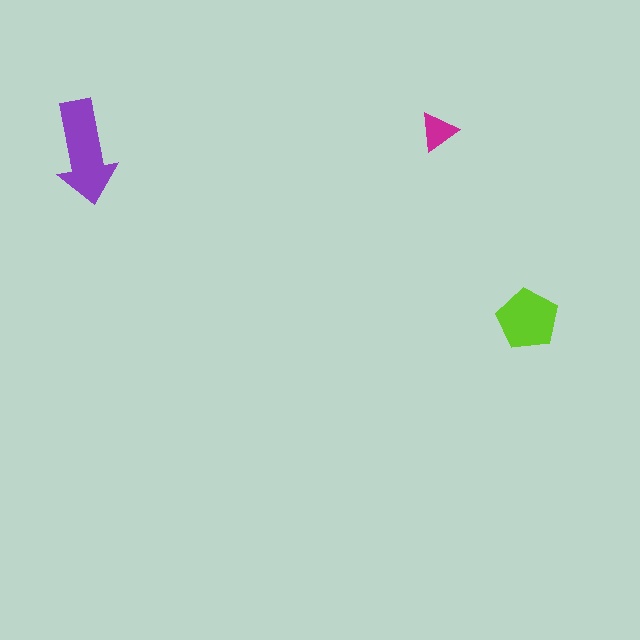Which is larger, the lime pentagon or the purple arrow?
The purple arrow.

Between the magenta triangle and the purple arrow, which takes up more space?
The purple arrow.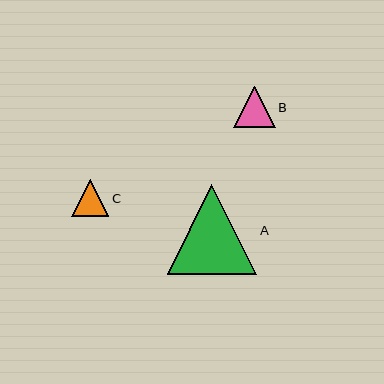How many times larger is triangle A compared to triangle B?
Triangle A is approximately 2.1 times the size of triangle B.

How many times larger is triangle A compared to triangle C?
Triangle A is approximately 2.4 times the size of triangle C.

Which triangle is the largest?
Triangle A is the largest with a size of approximately 89 pixels.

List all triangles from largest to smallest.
From largest to smallest: A, B, C.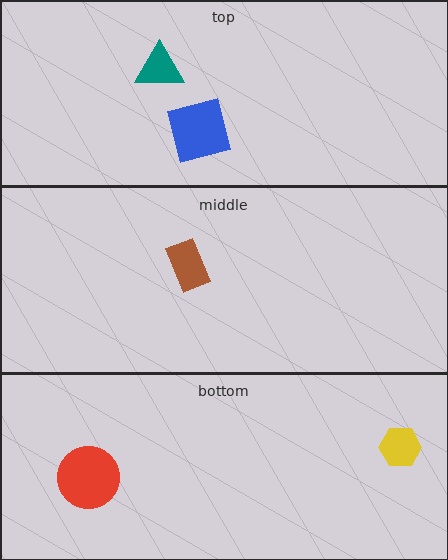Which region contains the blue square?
The top region.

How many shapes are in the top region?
2.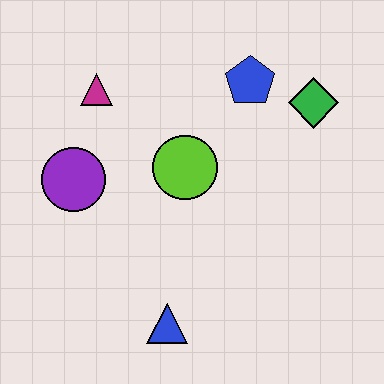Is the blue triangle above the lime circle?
No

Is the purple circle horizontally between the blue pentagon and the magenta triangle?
No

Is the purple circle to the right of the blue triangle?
No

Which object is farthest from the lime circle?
The blue triangle is farthest from the lime circle.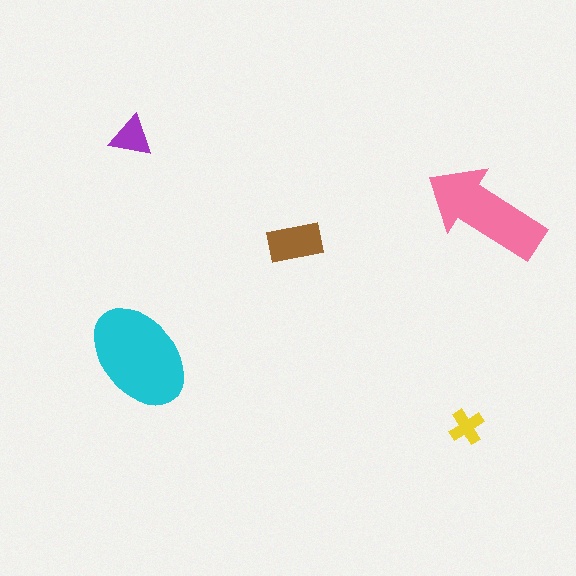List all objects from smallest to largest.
The yellow cross, the purple triangle, the brown rectangle, the pink arrow, the cyan ellipse.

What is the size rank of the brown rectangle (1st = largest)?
3rd.